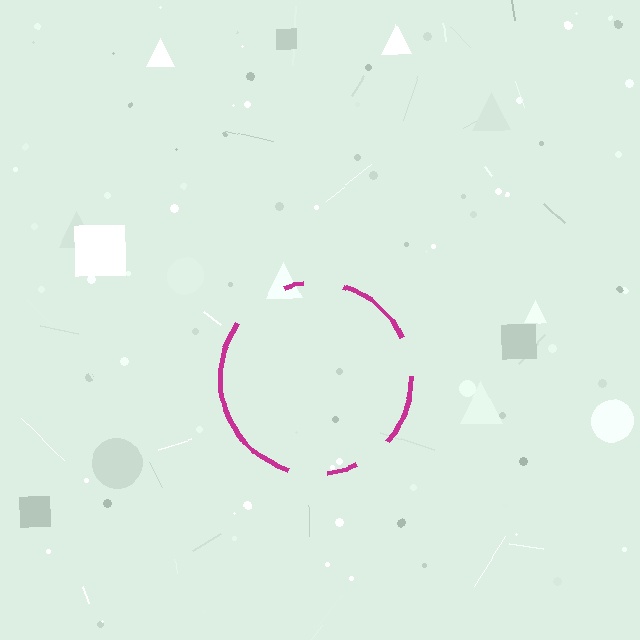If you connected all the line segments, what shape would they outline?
They would outline a circle.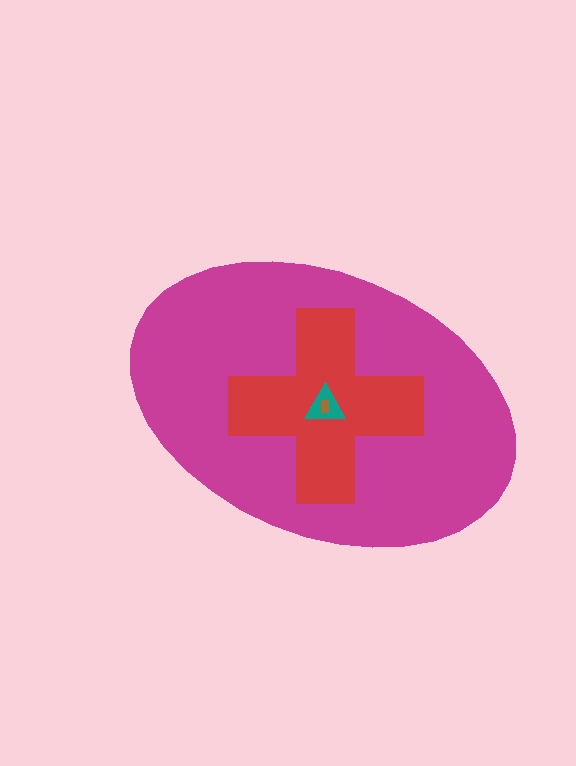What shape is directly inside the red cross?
The teal triangle.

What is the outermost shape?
The magenta ellipse.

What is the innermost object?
The brown rectangle.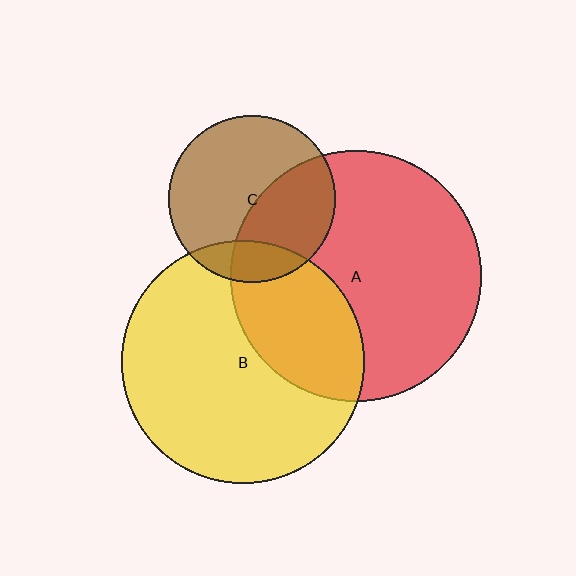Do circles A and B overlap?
Yes.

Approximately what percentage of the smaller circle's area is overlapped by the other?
Approximately 30%.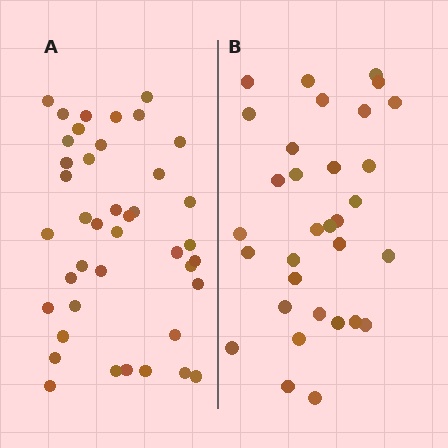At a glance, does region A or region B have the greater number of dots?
Region A (the left region) has more dots.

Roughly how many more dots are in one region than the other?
Region A has roughly 8 or so more dots than region B.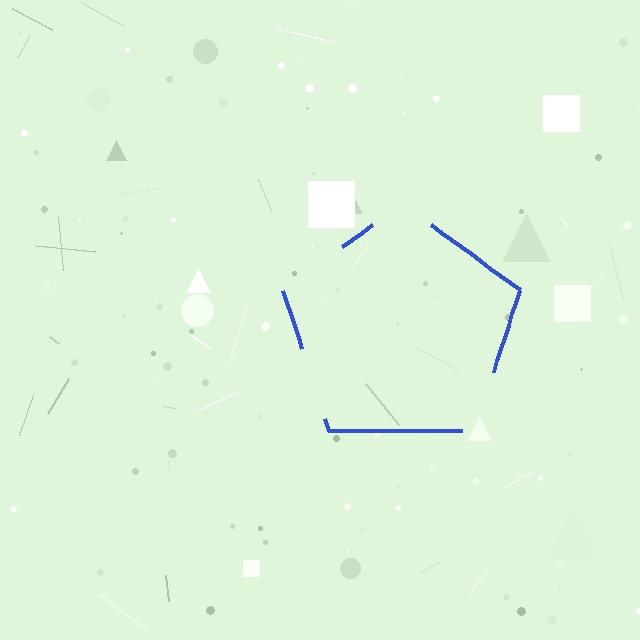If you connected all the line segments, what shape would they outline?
They would outline a pentagon.